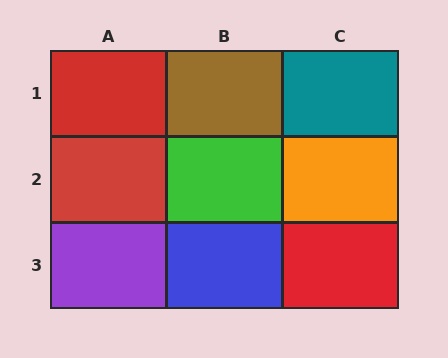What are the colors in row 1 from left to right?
Red, brown, teal.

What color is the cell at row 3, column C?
Red.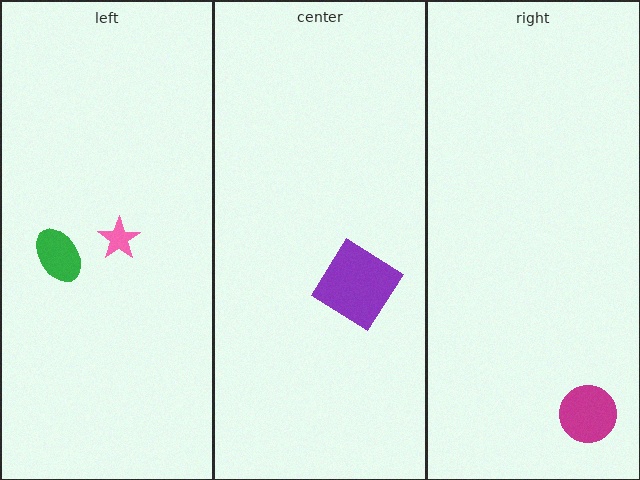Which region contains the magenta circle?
The right region.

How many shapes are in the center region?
1.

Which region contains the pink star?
The left region.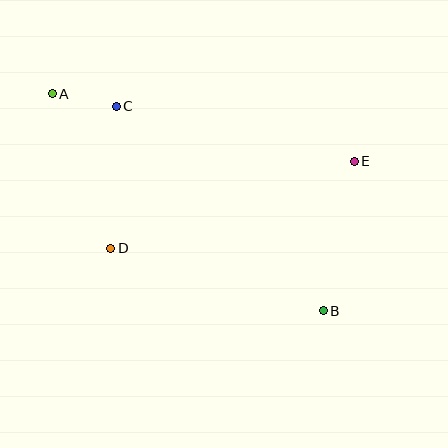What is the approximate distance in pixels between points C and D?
The distance between C and D is approximately 142 pixels.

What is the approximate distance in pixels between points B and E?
The distance between B and E is approximately 153 pixels.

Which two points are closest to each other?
Points A and C are closest to each other.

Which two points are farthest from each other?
Points A and B are farthest from each other.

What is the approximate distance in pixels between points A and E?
The distance between A and E is approximately 310 pixels.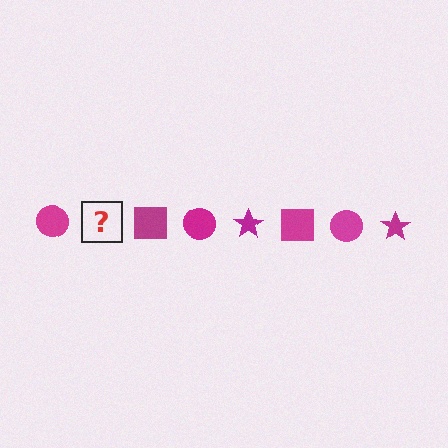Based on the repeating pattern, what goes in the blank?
The blank should be a magenta star.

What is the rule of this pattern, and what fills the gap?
The rule is that the pattern cycles through circle, star, square shapes in magenta. The gap should be filled with a magenta star.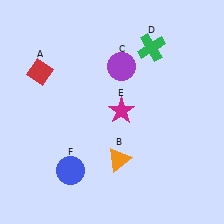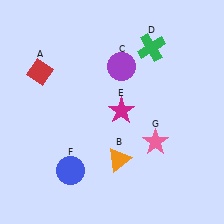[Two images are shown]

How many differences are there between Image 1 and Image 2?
There is 1 difference between the two images.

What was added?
A pink star (G) was added in Image 2.